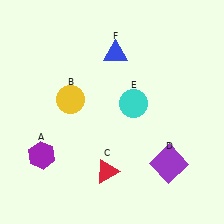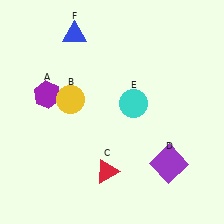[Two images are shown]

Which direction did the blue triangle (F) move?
The blue triangle (F) moved left.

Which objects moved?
The objects that moved are: the purple hexagon (A), the blue triangle (F).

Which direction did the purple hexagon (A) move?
The purple hexagon (A) moved up.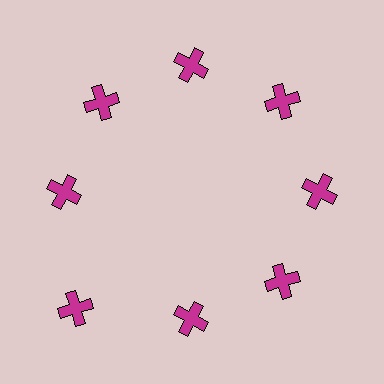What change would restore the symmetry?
The symmetry would be restored by moving it inward, back onto the ring so that all 8 crosses sit at equal angles and equal distance from the center.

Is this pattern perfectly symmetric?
No. The 8 magenta crosses are arranged in a ring, but one element near the 8 o'clock position is pushed outward from the center, breaking the 8-fold rotational symmetry.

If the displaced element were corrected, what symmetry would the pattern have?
It would have 8-fold rotational symmetry — the pattern would map onto itself every 45 degrees.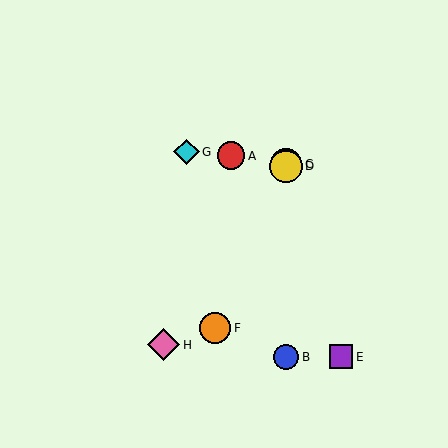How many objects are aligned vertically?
3 objects (B, C, D) are aligned vertically.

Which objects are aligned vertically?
Objects B, C, D are aligned vertically.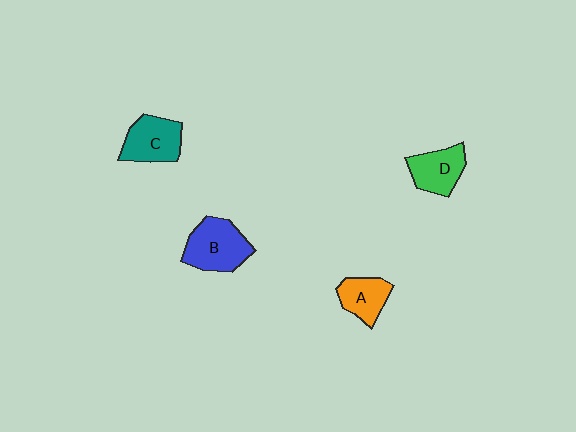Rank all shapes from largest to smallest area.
From largest to smallest: B (blue), C (teal), D (green), A (orange).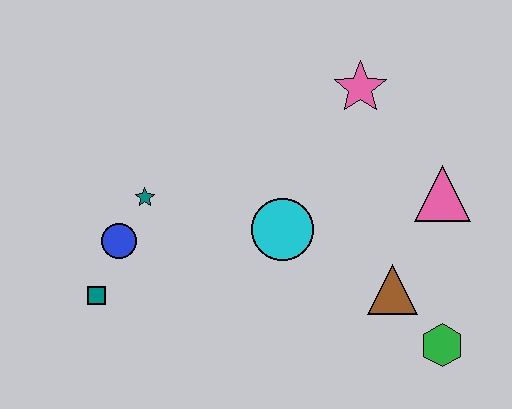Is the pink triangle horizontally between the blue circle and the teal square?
No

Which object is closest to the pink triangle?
The brown triangle is closest to the pink triangle.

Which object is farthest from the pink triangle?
The teal square is farthest from the pink triangle.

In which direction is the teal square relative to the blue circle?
The teal square is below the blue circle.